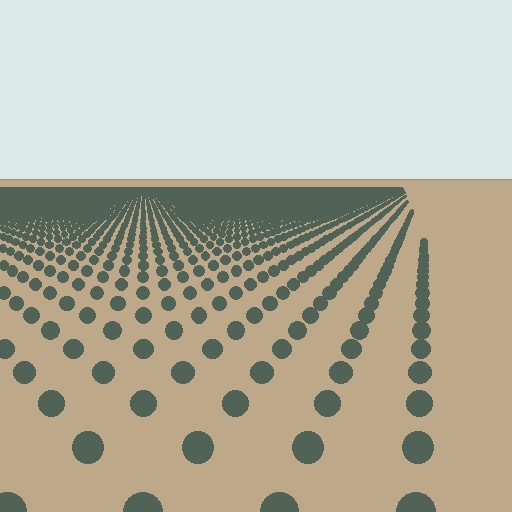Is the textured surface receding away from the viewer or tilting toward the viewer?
The surface is receding away from the viewer. Texture elements get smaller and denser toward the top.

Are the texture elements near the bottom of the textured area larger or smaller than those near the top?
Larger. Near the bottom, elements are closer to the viewer and appear at a bigger on-screen size.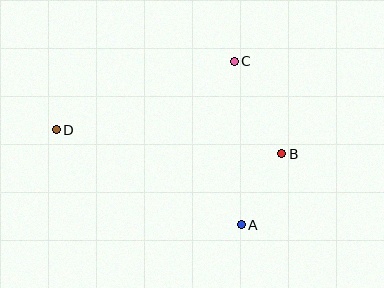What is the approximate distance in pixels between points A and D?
The distance between A and D is approximately 208 pixels.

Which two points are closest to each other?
Points A and B are closest to each other.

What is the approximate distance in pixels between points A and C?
The distance between A and C is approximately 163 pixels.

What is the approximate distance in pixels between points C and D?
The distance between C and D is approximately 191 pixels.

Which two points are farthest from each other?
Points B and D are farthest from each other.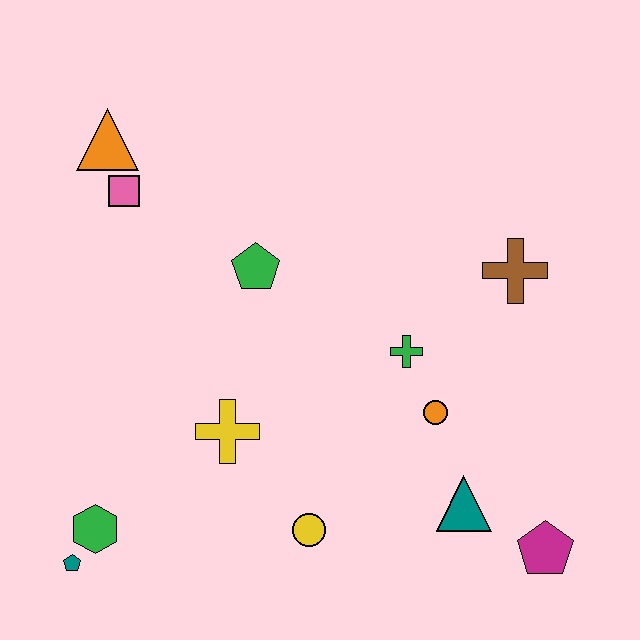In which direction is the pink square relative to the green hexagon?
The pink square is above the green hexagon.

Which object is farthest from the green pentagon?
The magenta pentagon is farthest from the green pentagon.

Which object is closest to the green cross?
The orange circle is closest to the green cross.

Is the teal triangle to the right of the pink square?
Yes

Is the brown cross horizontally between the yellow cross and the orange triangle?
No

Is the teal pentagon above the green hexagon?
No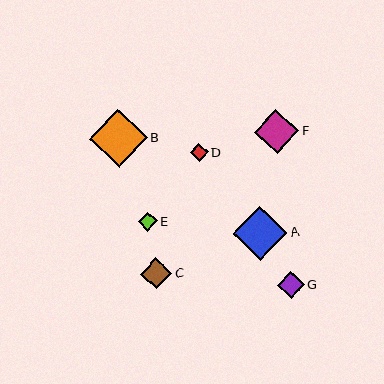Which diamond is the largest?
Diamond B is the largest with a size of approximately 58 pixels.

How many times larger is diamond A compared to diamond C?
Diamond A is approximately 1.8 times the size of diamond C.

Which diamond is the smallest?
Diamond D is the smallest with a size of approximately 18 pixels.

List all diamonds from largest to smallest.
From largest to smallest: B, A, F, C, G, E, D.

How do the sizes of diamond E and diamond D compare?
Diamond E and diamond D are approximately the same size.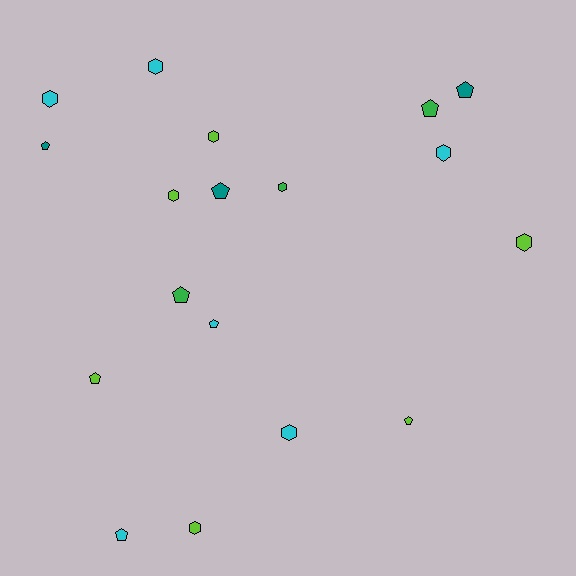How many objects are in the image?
There are 18 objects.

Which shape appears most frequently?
Hexagon, with 9 objects.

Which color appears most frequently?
Lime, with 6 objects.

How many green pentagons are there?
There are 2 green pentagons.